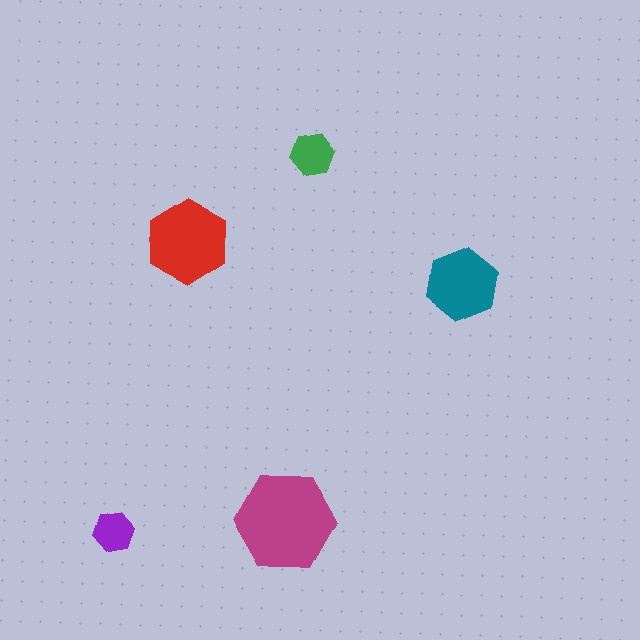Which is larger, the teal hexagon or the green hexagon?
The teal one.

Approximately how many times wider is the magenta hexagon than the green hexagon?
About 2.5 times wider.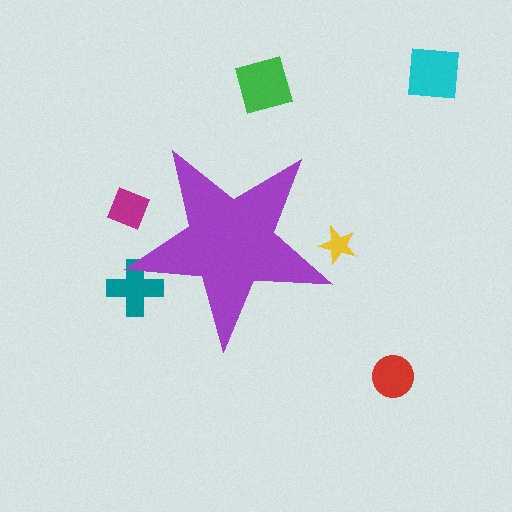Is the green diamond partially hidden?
No, the green diamond is fully visible.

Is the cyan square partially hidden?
No, the cyan square is fully visible.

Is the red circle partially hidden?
No, the red circle is fully visible.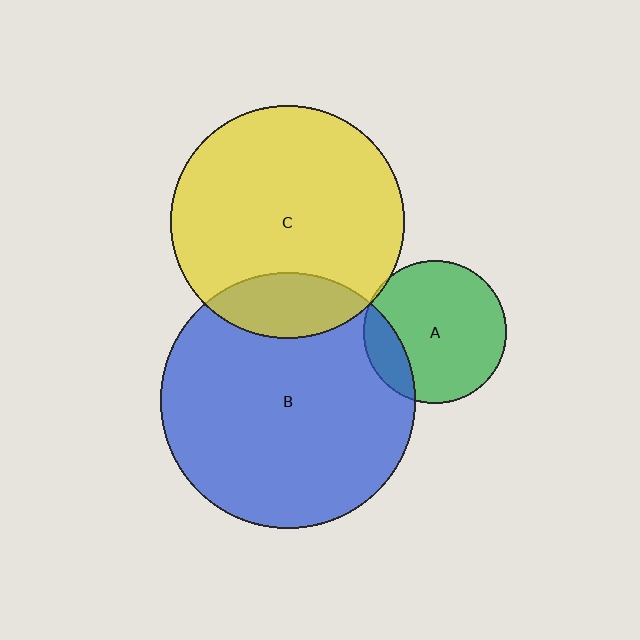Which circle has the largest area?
Circle B (blue).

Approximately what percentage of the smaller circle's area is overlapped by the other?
Approximately 20%.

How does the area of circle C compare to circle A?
Approximately 2.6 times.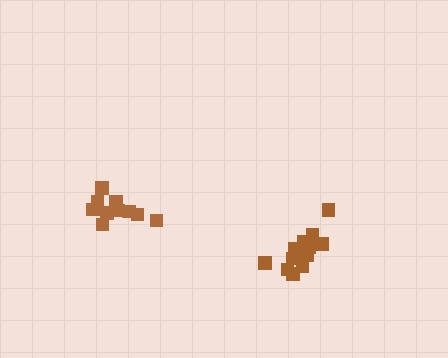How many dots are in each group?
Group 1: 16 dots, Group 2: 10 dots (26 total).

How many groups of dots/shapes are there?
There are 2 groups.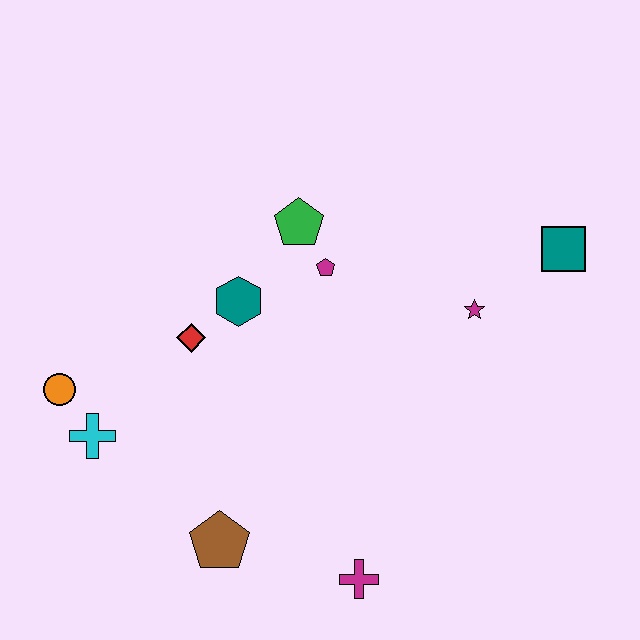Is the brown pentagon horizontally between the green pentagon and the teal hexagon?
No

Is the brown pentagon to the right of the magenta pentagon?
No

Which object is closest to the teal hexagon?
The red diamond is closest to the teal hexagon.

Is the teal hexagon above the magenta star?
Yes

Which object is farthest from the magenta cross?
The teal square is farthest from the magenta cross.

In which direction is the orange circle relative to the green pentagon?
The orange circle is to the left of the green pentagon.